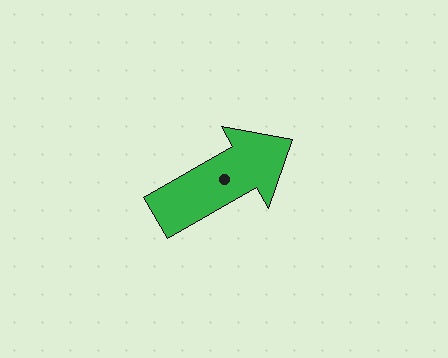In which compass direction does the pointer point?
Northeast.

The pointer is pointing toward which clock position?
Roughly 2 o'clock.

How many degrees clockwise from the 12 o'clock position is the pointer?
Approximately 60 degrees.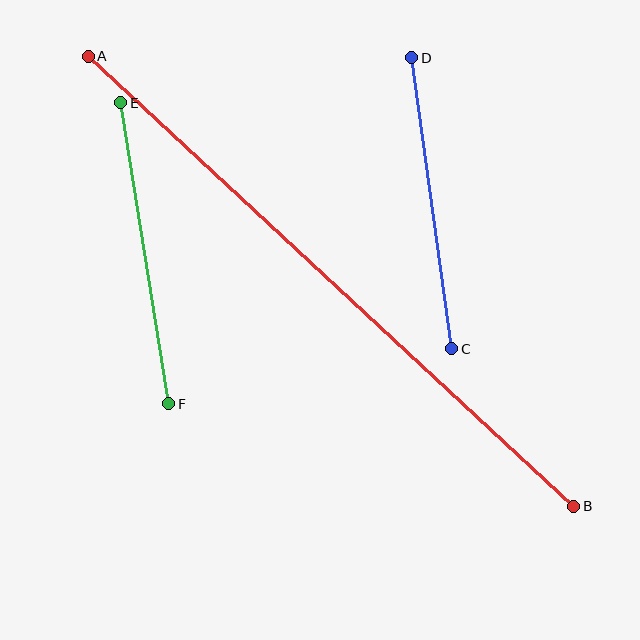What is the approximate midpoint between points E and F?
The midpoint is at approximately (145, 253) pixels.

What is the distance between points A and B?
The distance is approximately 662 pixels.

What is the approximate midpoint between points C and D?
The midpoint is at approximately (432, 203) pixels.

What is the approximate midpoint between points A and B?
The midpoint is at approximately (331, 281) pixels.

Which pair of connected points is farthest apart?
Points A and B are farthest apart.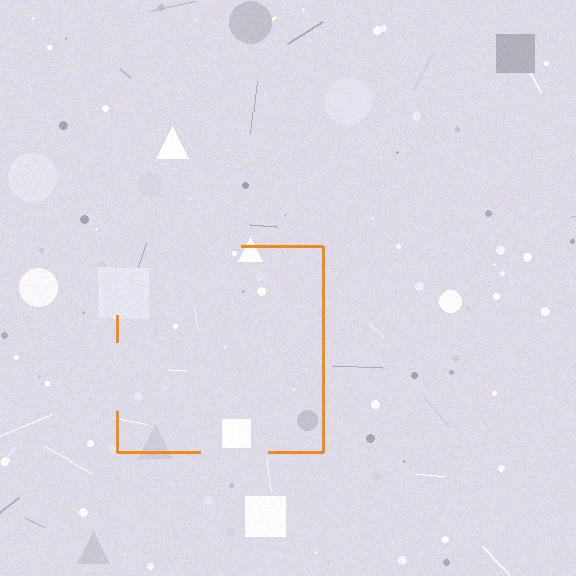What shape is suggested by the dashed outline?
The dashed outline suggests a square.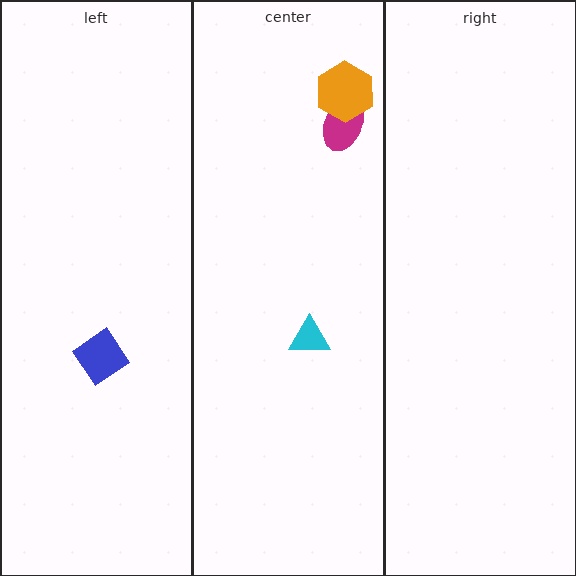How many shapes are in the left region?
1.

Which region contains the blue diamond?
The left region.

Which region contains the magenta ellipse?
The center region.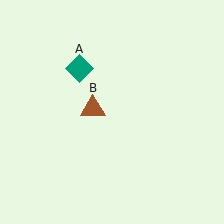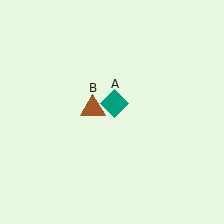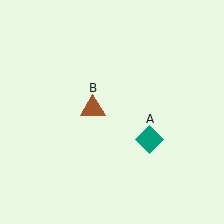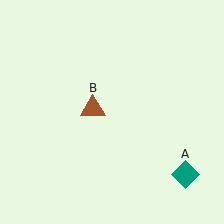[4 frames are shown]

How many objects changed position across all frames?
1 object changed position: teal diamond (object A).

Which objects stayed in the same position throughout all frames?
Brown triangle (object B) remained stationary.